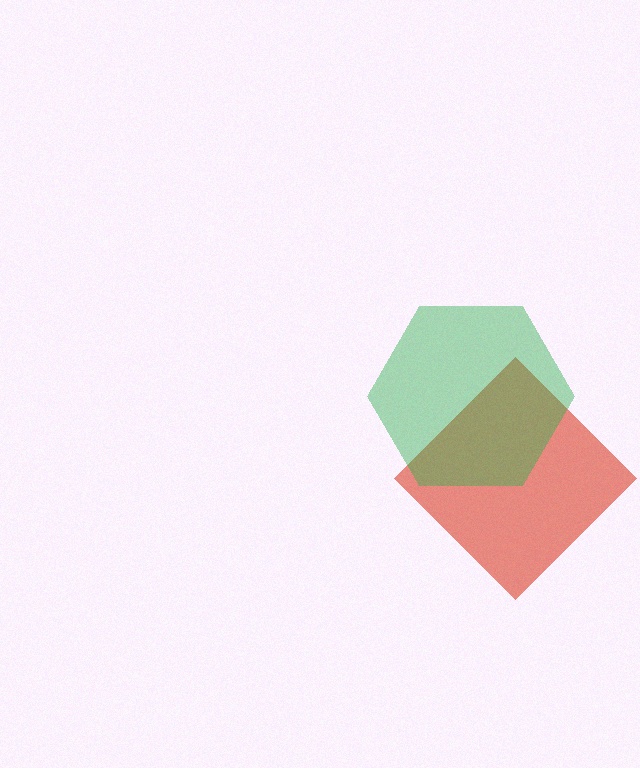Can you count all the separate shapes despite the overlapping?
Yes, there are 2 separate shapes.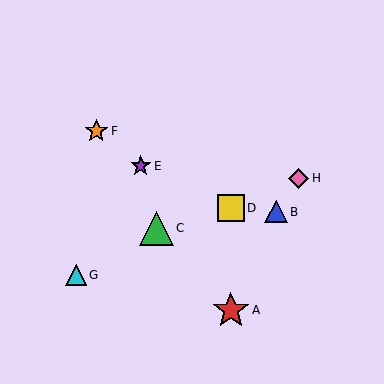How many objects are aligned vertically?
2 objects (A, D) are aligned vertically.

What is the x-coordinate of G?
Object G is at x≈76.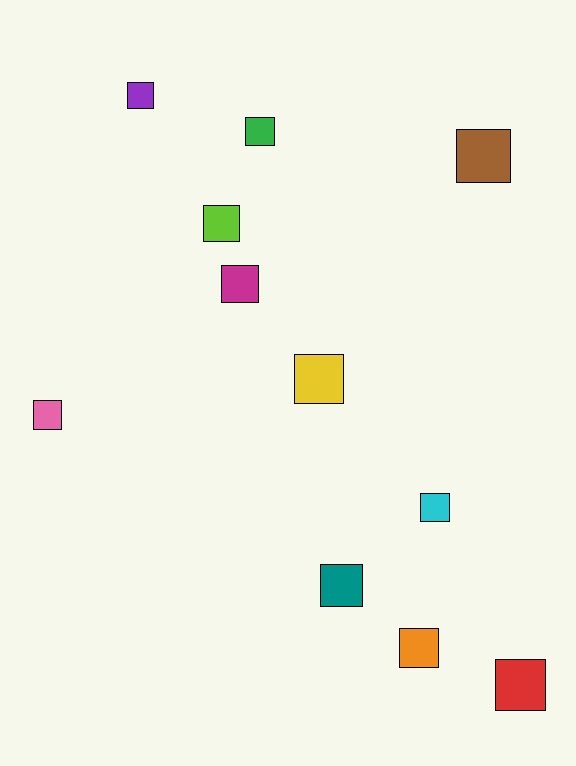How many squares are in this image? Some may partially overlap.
There are 11 squares.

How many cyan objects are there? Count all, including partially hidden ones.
There is 1 cyan object.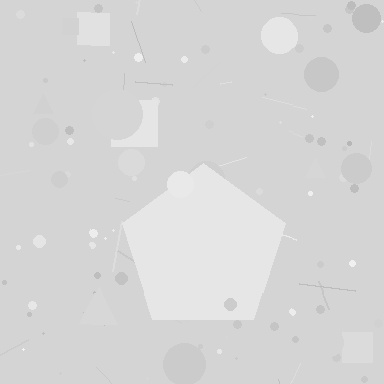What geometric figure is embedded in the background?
A pentagon is embedded in the background.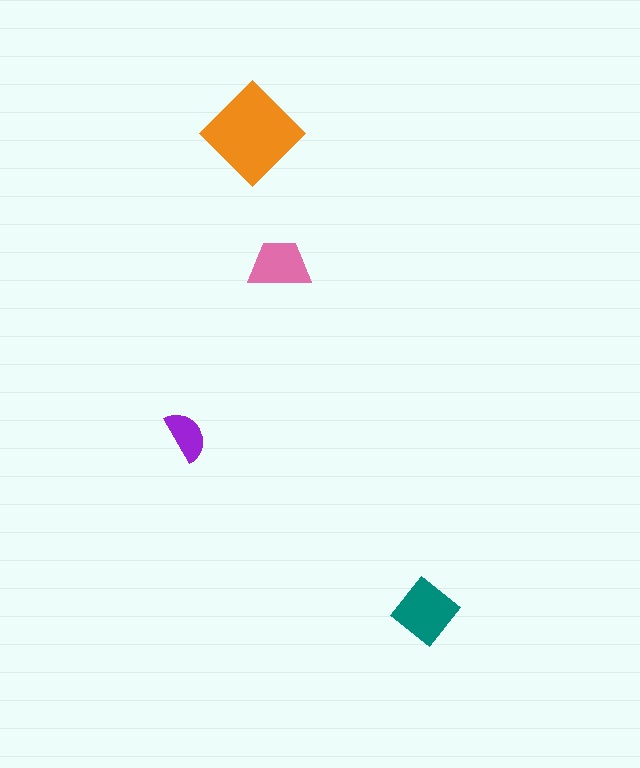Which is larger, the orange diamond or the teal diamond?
The orange diamond.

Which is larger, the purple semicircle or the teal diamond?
The teal diamond.